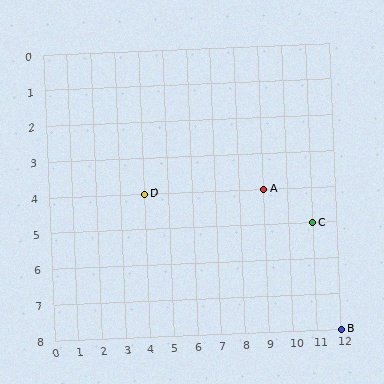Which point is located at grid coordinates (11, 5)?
Point C is at (11, 5).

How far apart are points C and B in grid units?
Points C and B are 1 column and 3 rows apart (about 3.2 grid units diagonally).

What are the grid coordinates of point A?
Point A is at grid coordinates (9, 4).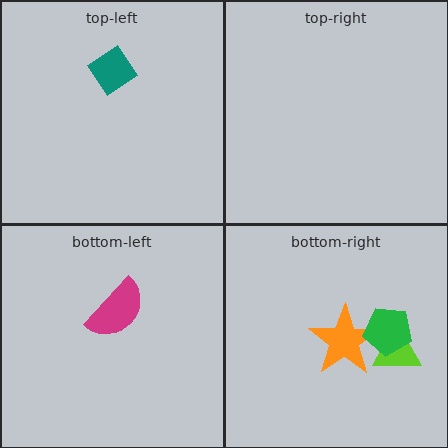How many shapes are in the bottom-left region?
1.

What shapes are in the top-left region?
The teal diamond.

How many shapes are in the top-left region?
1.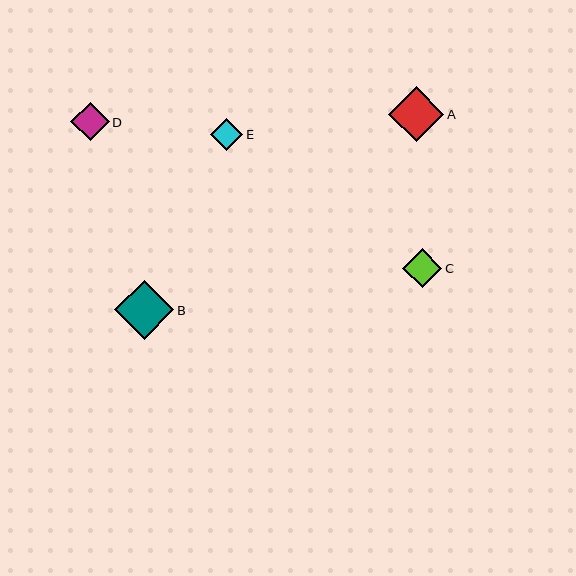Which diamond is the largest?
Diamond B is the largest with a size of approximately 59 pixels.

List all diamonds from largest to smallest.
From largest to smallest: B, A, C, D, E.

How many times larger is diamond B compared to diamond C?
Diamond B is approximately 1.5 times the size of diamond C.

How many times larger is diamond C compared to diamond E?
Diamond C is approximately 1.2 times the size of diamond E.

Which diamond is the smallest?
Diamond E is the smallest with a size of approximately 32 pixels.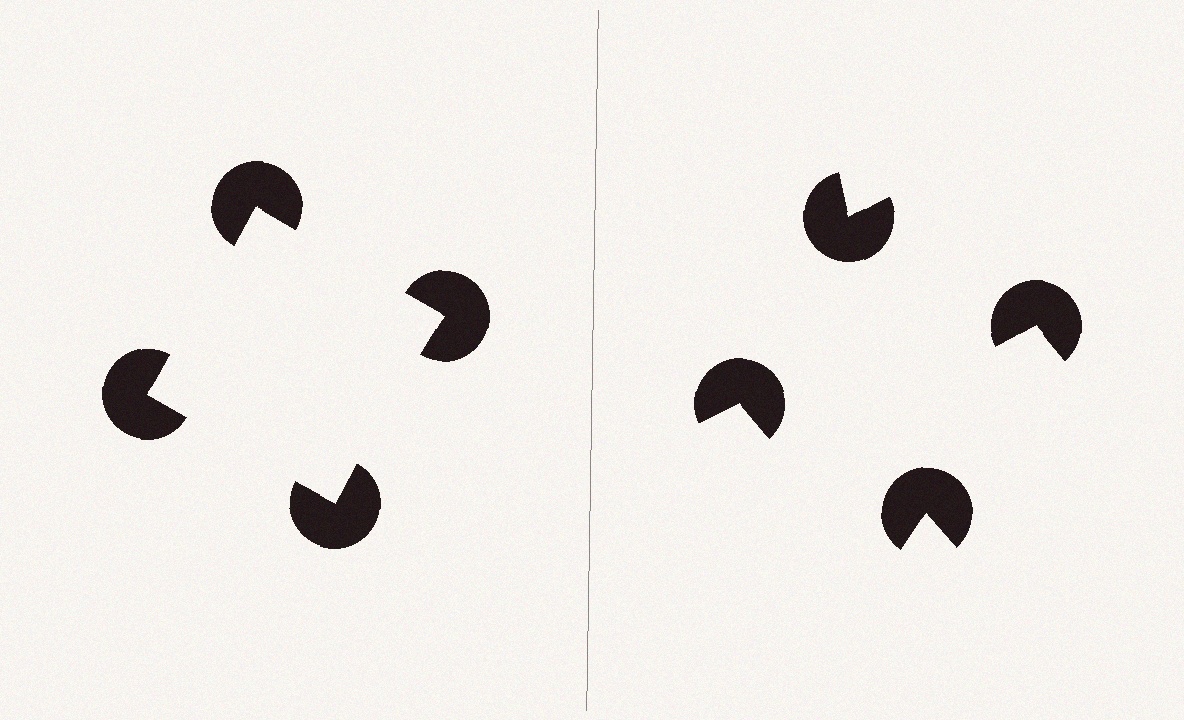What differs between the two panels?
The pac-man discs are positioned identically on both sides; only the wedge orientations differ. On the left they align to a square; on the right they are misaligned.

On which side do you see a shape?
An illusory square appears on the left side. On the right side the wedge cuts are rotated, so no coherent shape forms.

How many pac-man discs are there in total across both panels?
8 — 4 on each side.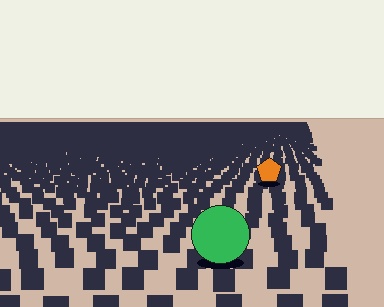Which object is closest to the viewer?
The green circle is closest. The texture marks near it are larger and more spread out.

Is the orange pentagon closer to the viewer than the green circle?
No. The green circle is closer — you can tell from the texture gradient: the ground texture is coarser near it.